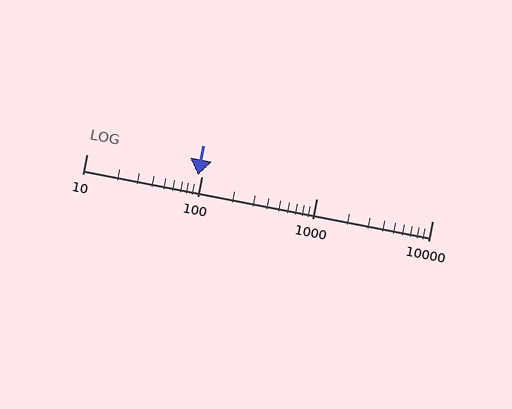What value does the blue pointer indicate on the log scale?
The pointer indicates approximately 92.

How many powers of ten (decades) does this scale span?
The scale spans 3 decades, from 10 to 10000.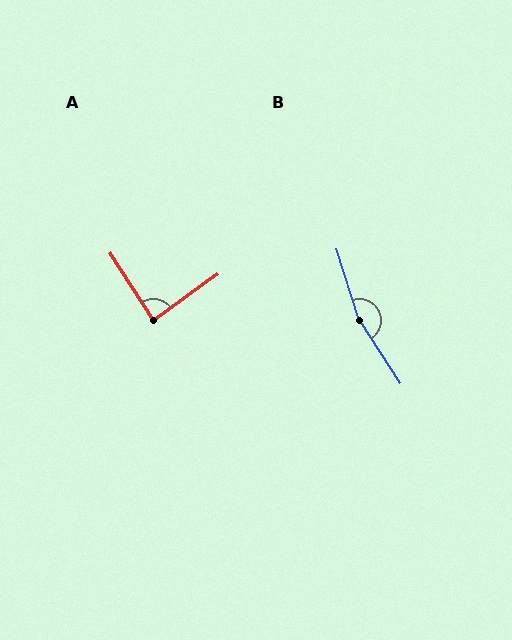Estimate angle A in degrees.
Approximately 87 degrees.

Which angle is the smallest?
A, at approximately 87 degrees.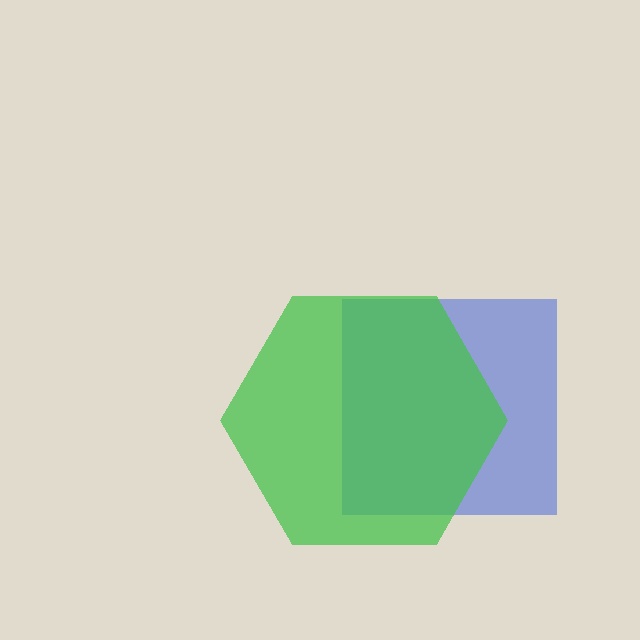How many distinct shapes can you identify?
There are 2 distinct shapes: a blue square, a green hexagon.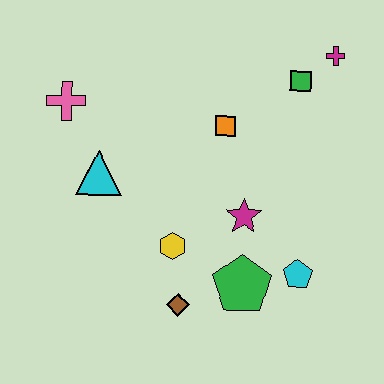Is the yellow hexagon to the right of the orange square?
No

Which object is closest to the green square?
The magenta cross is closest to the green square.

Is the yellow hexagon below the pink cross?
Yes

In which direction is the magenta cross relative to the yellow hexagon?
The magenta cross is above the yellow hexagon.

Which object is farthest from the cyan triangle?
The magenta cross is farthest from the cyan triangle.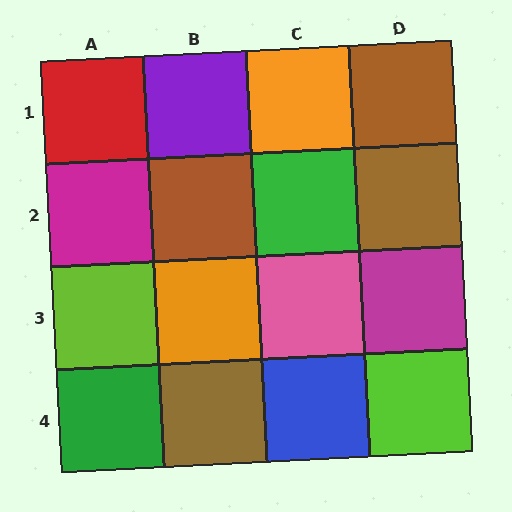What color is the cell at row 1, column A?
Red.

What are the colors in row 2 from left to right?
Magenta, brown, green, brown.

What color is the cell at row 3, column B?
Orange.